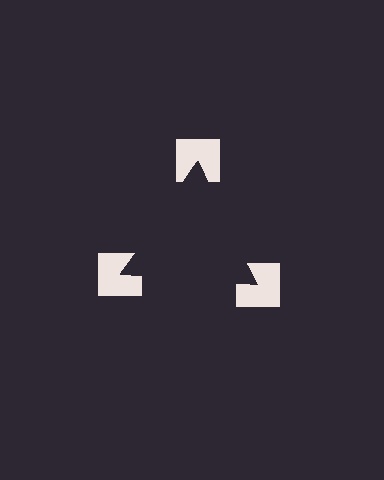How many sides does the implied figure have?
3 sides.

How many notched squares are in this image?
There are 3 — one at each vertex of the illusory triangle.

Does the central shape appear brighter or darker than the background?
It typically appears slightly darker than the background, even though no actual brightness change is drawn.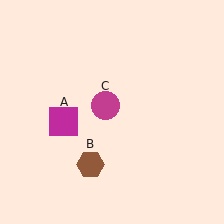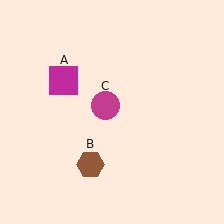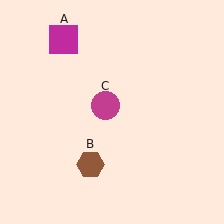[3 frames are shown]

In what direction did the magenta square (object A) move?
The magenta square (object A) moved up.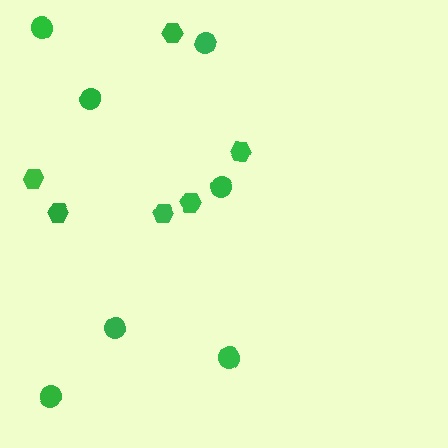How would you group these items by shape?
There are 2 groups: one group of circles (7) and one group of hexagons (6).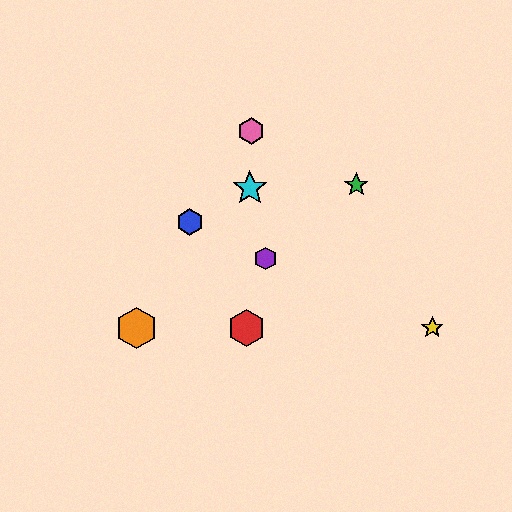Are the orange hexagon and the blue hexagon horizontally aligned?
No, the orange hexagon is at y≈328 and the blue hexagon is at y≈222.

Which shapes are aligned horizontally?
The red hexagon, the yellow star, the orange hexagon are aligned horizontally.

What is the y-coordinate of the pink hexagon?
The pink hexagon is at y≈131.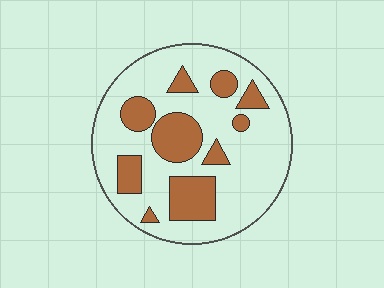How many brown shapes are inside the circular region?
10.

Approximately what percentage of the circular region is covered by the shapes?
Approximately 25%.